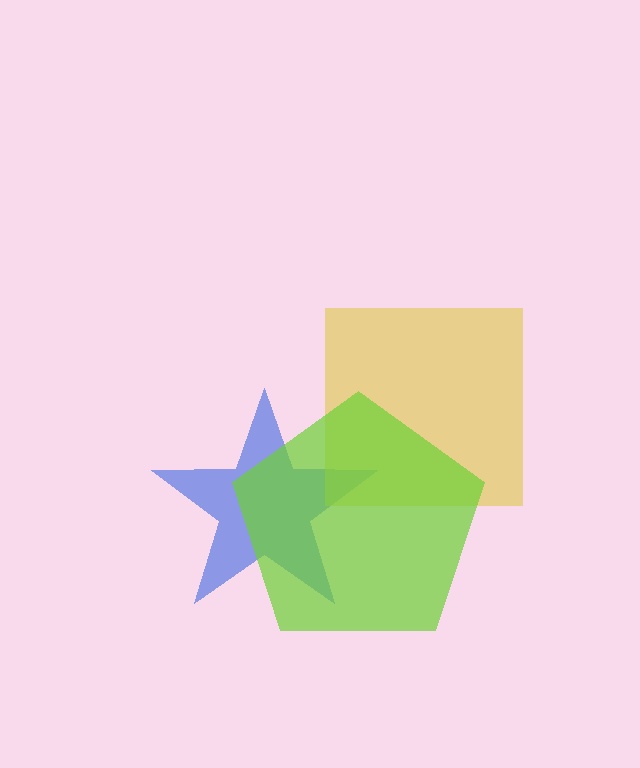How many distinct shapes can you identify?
There are 3 distinct shapes: a blue star, a yellow square, a lime pentagon.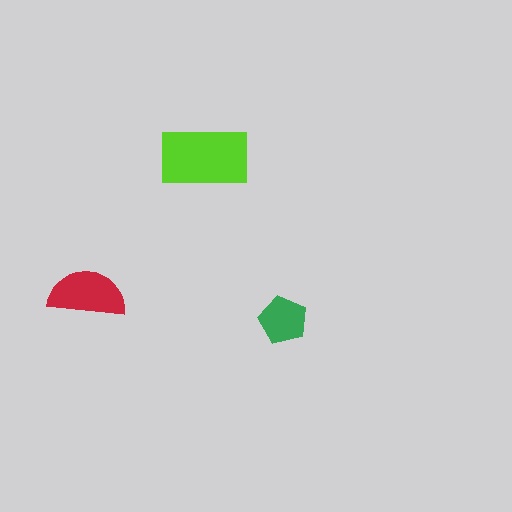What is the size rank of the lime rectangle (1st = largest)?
1st.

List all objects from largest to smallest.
The lime rectangle, the red semicircle, the green pentagon.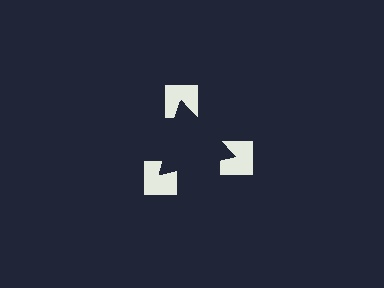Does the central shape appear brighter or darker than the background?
It typically appears slightly darker than the background, even though no actual brightness change is drawn.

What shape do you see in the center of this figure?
An illusory triangle — its edges are inferred from the aligned wedge cuts in the notched squares, not physically drawn.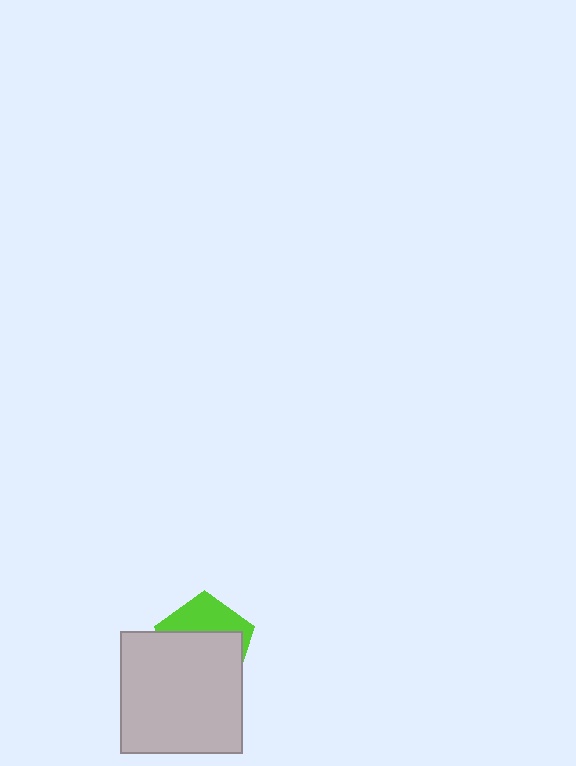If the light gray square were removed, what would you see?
You would see the complete lime pentagon.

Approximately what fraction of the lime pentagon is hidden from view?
Roughly 63% of the lime pentagon is hidden behind the light gray square.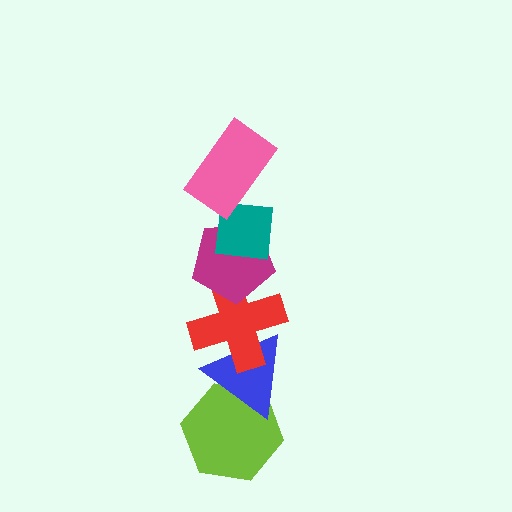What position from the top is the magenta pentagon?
The magenta pentagon is 3rd from the top.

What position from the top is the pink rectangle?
The pink rectangle is 1st from the top.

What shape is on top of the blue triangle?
The red cross is on top of the blue triangle.